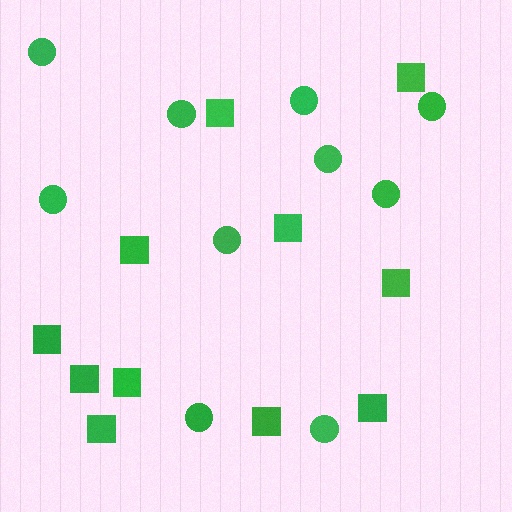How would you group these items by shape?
There are 2 groups: one group of circles (10) and one group of squares (11).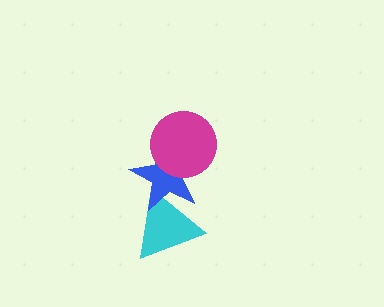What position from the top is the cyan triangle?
The cyan triangle is 3rd from the top.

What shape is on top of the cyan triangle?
The blue star is on top of the cyan triangle.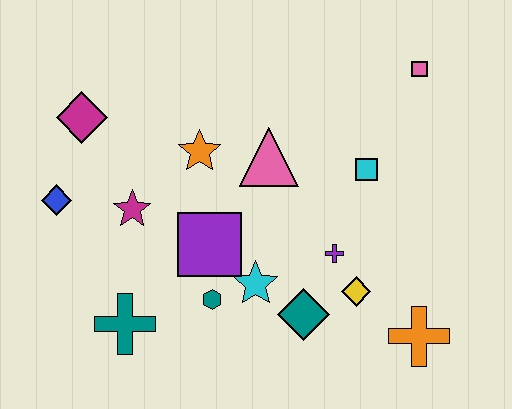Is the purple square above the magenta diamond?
No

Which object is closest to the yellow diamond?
The purple cross is closest to the yellow diamond.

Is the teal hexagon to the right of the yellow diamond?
No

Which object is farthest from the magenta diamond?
The orange cross is farthest from the magenta diamond.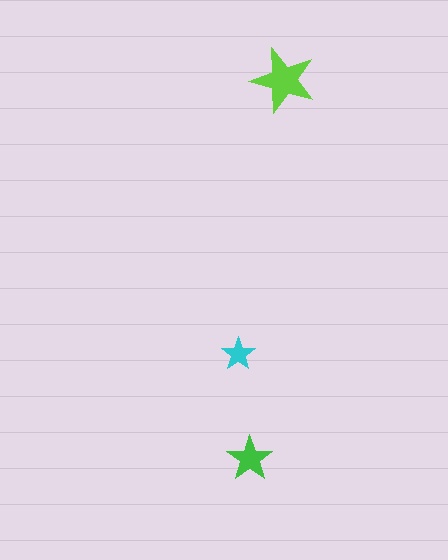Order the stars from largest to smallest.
the lime one, the green one, the cyan one.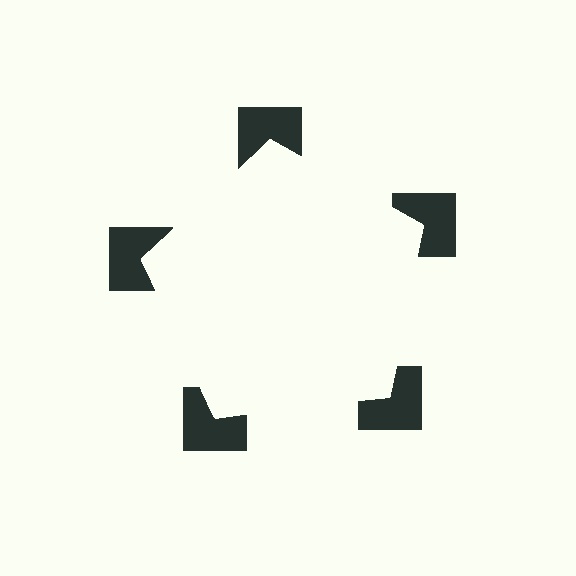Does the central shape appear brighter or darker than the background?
It typically appears slightly brighter than the background, even though no actual brightness change is drawn.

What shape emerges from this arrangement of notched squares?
An illusory pentagon — its edges are inferred from the aligned wedge cuts in the notched squares, not physically drawn.